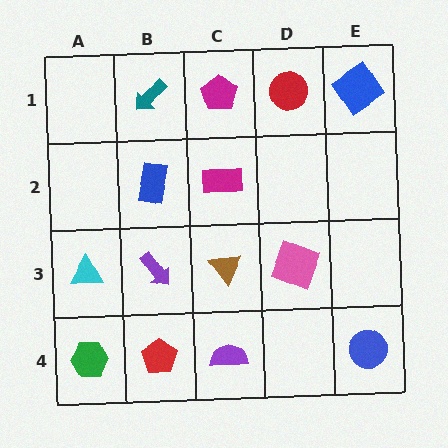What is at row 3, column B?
A purple arrow.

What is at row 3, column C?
A brown triangle.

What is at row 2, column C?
A magenta rectangle.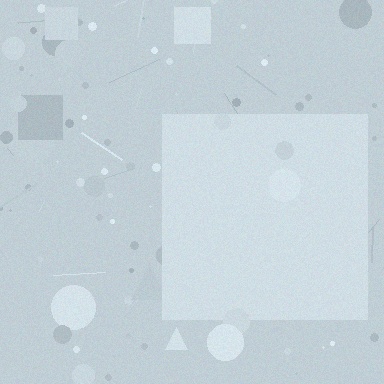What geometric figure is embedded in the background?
A square is embedded in the background.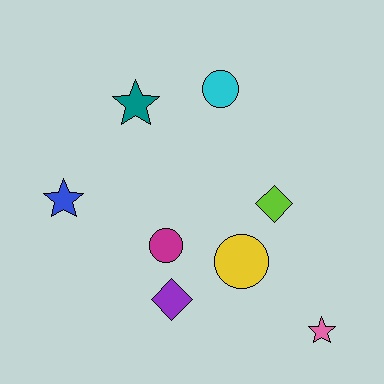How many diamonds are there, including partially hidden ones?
There are 2 diamonds.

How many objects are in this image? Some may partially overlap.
There are 8 objects.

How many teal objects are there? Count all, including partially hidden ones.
There is 1 teal object.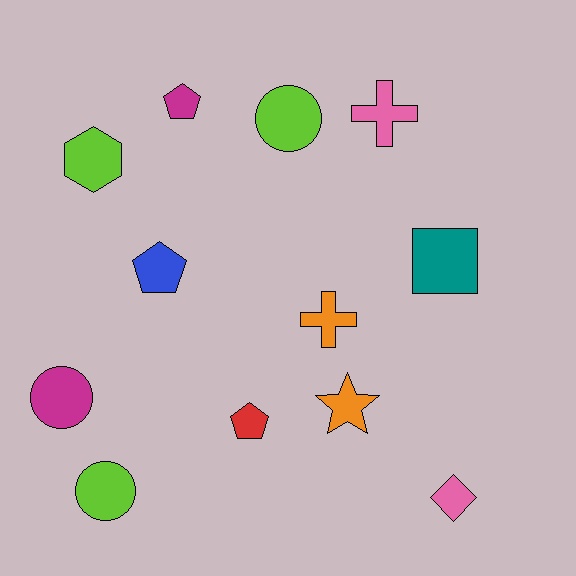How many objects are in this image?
There are 12 objects.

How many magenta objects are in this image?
There are 2 magenta objects.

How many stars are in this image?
There is 1 star.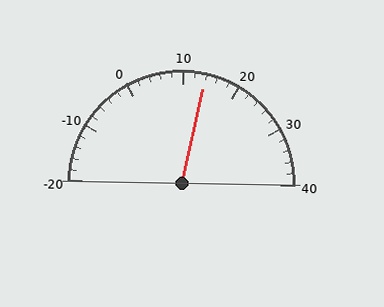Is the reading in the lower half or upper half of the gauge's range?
The reading is in the upper half of the range (-20 to 40).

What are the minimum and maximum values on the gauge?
The gauge ranges from -20 to 40.